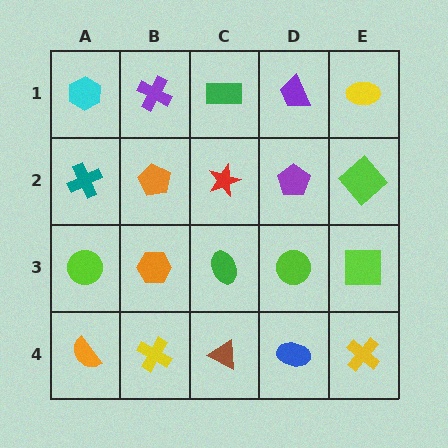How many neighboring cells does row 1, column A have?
2.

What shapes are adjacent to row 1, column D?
A purple pentagon (row 2, column D), a green rectangle (row 1, column C), a yellow ellipse (row 1, column E).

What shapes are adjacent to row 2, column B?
A purple cross (row 1, column B), an orange hexagon (row 3, column B), a teal cross (row 2, column A), a red star (row 2, column C).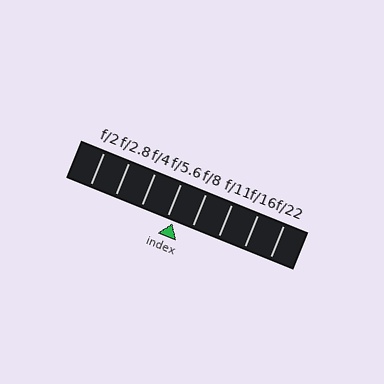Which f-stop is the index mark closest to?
The index mark is closest to f/5.6.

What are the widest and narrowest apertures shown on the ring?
The widest aperture shown is f/2 and the narrowest is f/22.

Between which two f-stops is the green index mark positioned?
The index mark is between f/5.6 and f/8.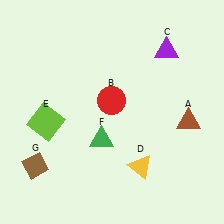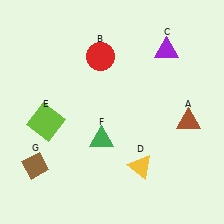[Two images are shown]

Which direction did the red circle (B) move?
The red circle (B) moved up.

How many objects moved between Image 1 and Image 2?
1 object moved between the two images.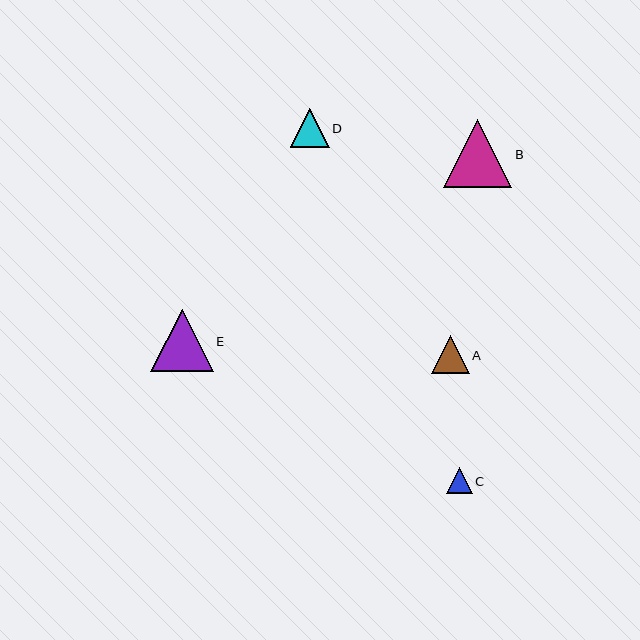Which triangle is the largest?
Triangle B is the largest with a size of approximately 68 pixels.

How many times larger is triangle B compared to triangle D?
Triangle B is approximately 1.8 times the size of triangle D.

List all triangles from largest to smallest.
From largest to smallest: B, E, D, A, C.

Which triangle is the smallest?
Triangle C is the smallest with a size of approximately 26 pixels.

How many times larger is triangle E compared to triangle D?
Triangle E is approximately 1.6 times the size of triangle D.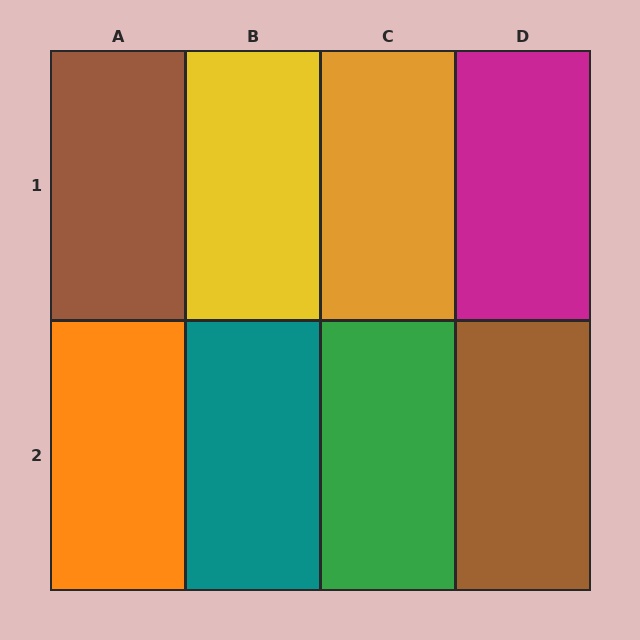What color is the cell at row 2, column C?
Green.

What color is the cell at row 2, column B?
Teal.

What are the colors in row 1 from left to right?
Brown, yellow, orange, magenta.